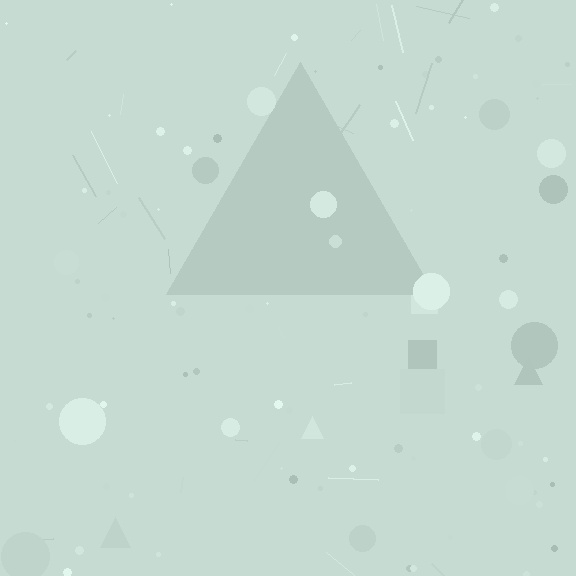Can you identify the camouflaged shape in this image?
The camouflaged shape is a triangle.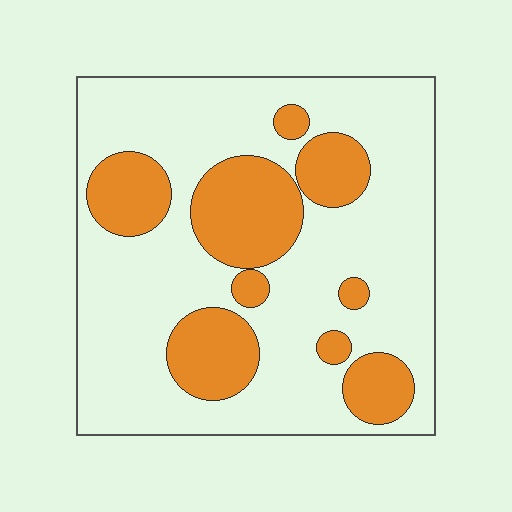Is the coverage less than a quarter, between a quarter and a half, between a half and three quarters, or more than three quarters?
Between a quarter and a half.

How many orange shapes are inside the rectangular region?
9.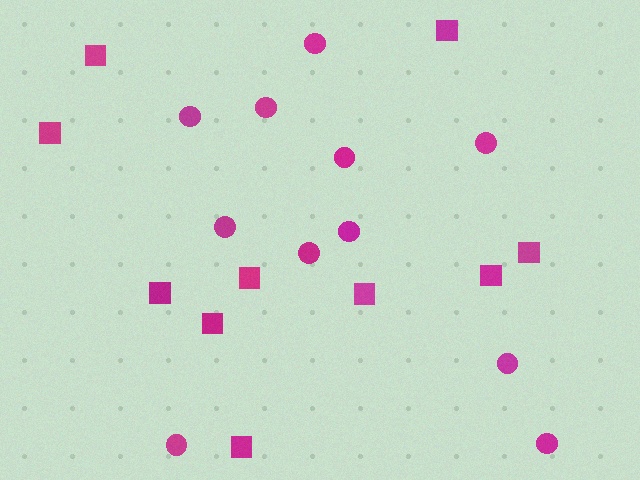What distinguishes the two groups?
There are 2 groups: one group of circles (11) and one group of squares (10).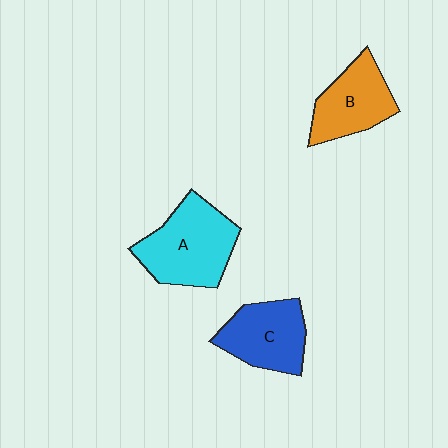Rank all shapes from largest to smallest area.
From largest to smallest: A (cyan), C (blue), B (orange).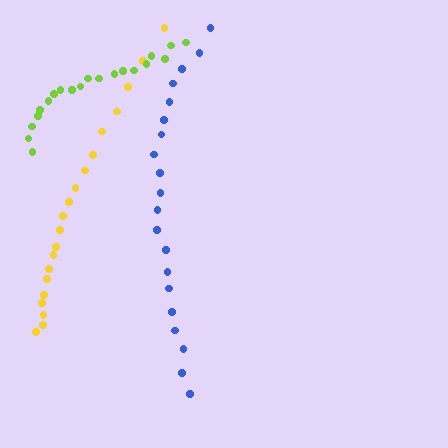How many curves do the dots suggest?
There are 3 distinct paths.